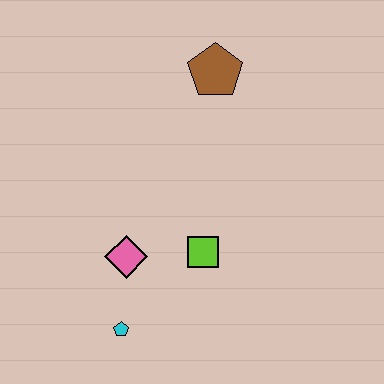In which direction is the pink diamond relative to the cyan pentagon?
The pink diamond is above the cyan pentagon.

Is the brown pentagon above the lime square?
Yes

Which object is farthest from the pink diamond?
The brown pentagon is farthest from the pink diamond.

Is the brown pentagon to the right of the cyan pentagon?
Yes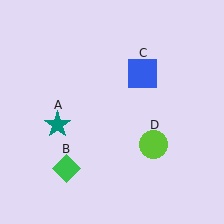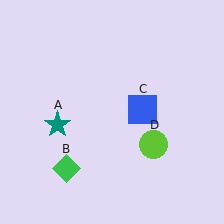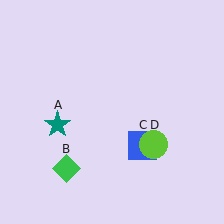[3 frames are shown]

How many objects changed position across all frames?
1 object changed position: blue square (object C).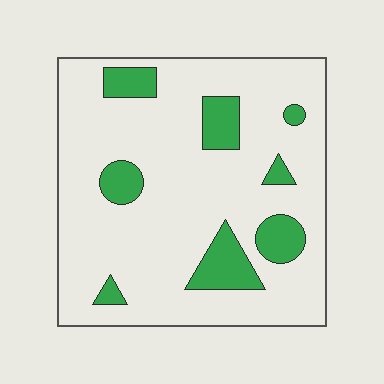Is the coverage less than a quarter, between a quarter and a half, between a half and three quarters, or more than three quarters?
Less than a quarter.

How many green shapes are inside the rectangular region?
8.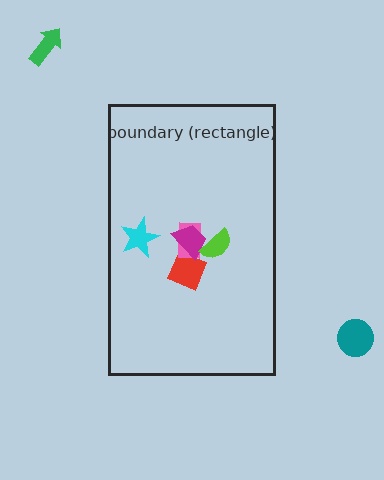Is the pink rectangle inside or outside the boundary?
Inside.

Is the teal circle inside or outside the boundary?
Outside.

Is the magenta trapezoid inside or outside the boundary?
Inside.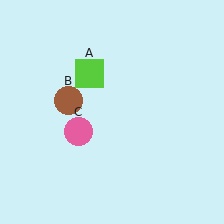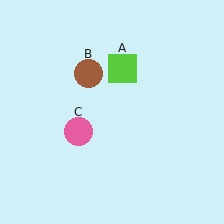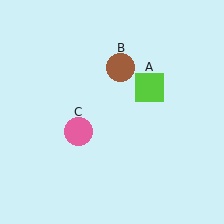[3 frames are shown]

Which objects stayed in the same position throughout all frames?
Pink circle (object C) remained stationary.